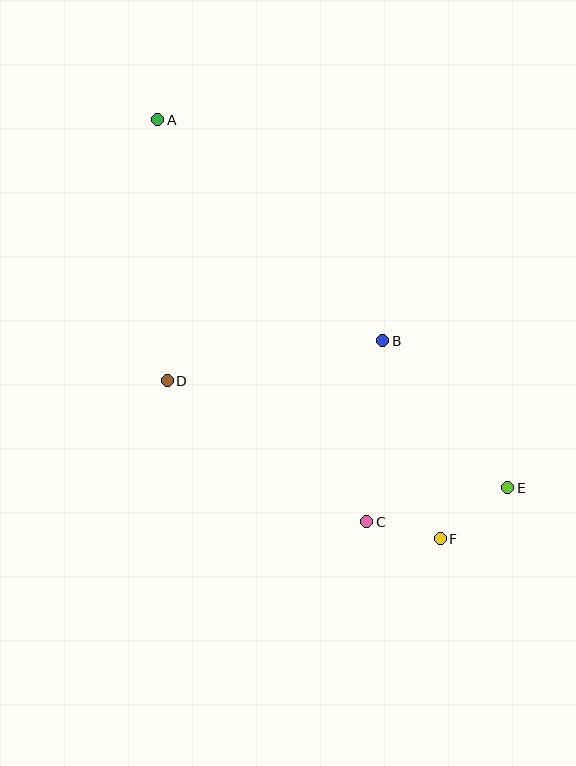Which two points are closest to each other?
Points C and F are closest to each other.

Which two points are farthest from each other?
Points A and E are farthest from each other.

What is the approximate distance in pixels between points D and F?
The distance between D and F is approximately 315 pixels.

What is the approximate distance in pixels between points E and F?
The distance between E and F is approximately 85 pixels.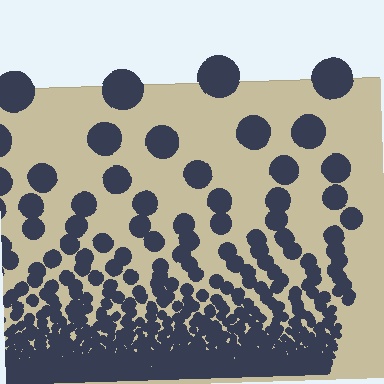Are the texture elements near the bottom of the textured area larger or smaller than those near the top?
Smaller. The gradient is inverted — elements near the bottom are smaller and denser.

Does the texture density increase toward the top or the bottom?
Density increases toward the bottom.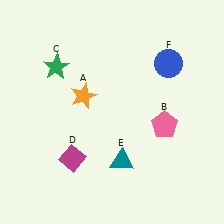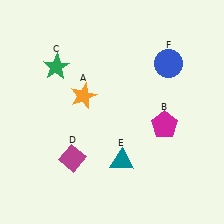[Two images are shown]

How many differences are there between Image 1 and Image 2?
There is 1 difference between the two images.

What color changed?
The pentagon (B) changed from pink in Image 1 to magenta in Image 2.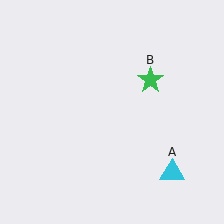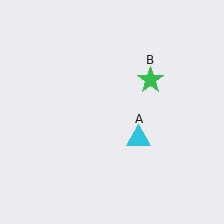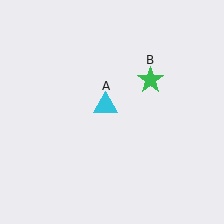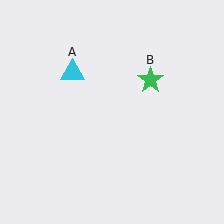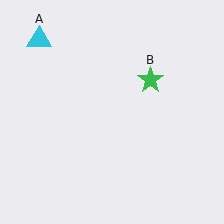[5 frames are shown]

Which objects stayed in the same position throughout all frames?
Green star (object B) remained stationary.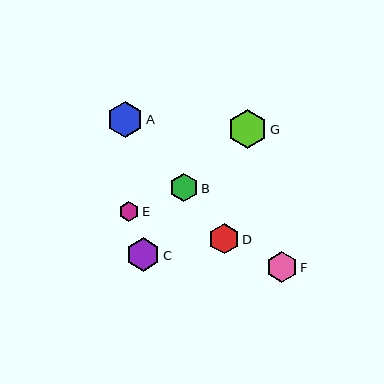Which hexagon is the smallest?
Hexagon E is the smallest with a size of approximately 20 pixels.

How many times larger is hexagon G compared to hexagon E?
Hexagon G is approximately 1.9 times the size of hexagon E.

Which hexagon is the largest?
Hexagon G is the largest with a size of approximately 39 pixels.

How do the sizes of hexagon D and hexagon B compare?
Hexagon D and hexagon B are approximately the same size.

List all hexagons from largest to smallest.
From largest to smallest: G, A, C, F, D, B, E.